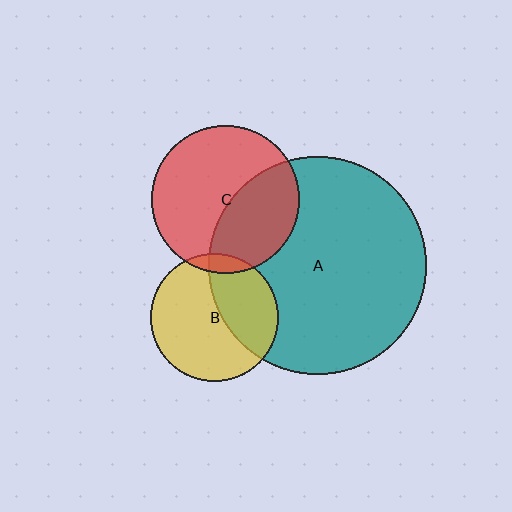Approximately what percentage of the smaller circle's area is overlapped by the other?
Approximately 40%.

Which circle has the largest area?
Circle A (teal).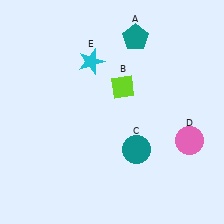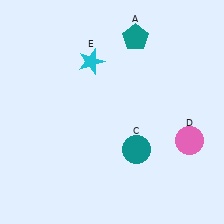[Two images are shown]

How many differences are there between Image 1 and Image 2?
There is 1 difference between the two images.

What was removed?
The lime diamond (B) was removed in Image 2.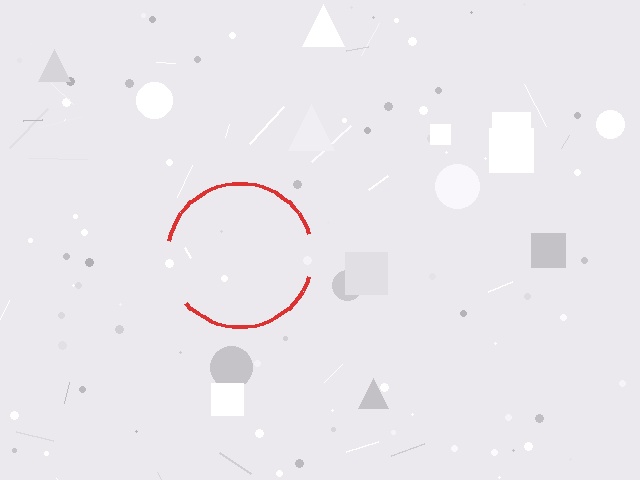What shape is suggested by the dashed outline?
The dashed outline suggests a circle.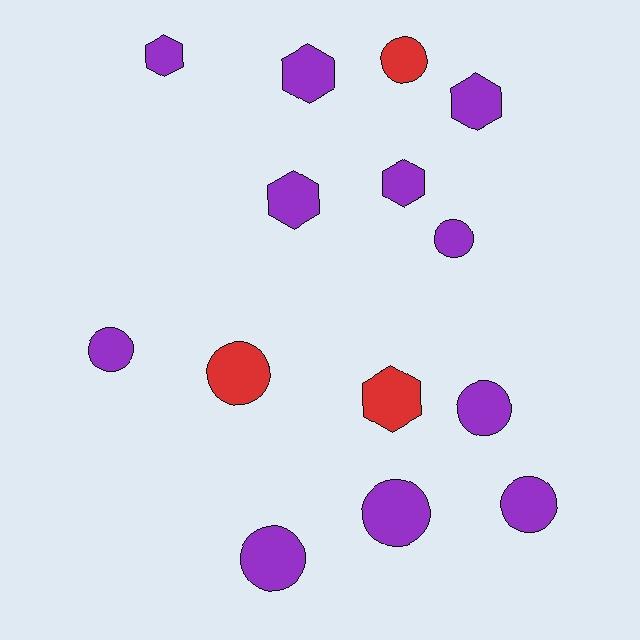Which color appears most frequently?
Purple, with 11 objects.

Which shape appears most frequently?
Circle, with 8 objects.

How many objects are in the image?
There are 14 objects.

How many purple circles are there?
There are 6 purple circles.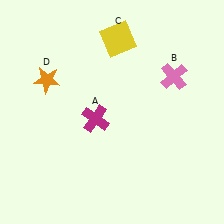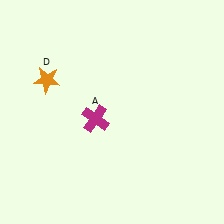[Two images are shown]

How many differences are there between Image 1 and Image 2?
There are 2 differences between the two images.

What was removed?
The yellow square (C), the pink cross (B) were removed in Image 2.